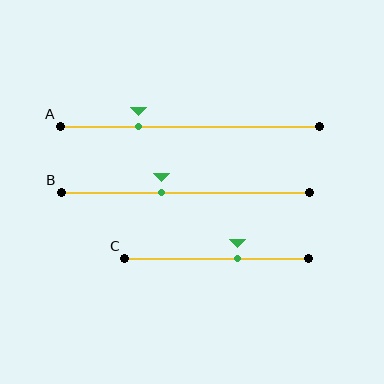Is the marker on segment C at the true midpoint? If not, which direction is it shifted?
No, the marker on segment C is shifted to the right by about 11% of the segment length.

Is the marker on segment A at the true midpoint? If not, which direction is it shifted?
No, the marker on segment A is shifted to the left by about 20% of the segment length.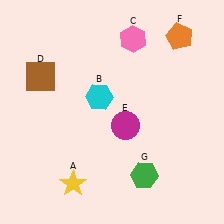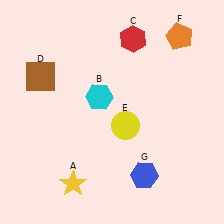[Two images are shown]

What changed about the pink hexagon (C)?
In Image 1, C is pink. In Image 2, it changed to red.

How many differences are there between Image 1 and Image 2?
There are 3 differences between the two images.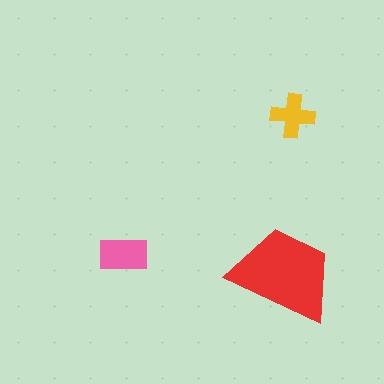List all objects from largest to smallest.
The red trapezoid, the pink rectangle, the yellow cross.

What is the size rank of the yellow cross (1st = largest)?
3rd.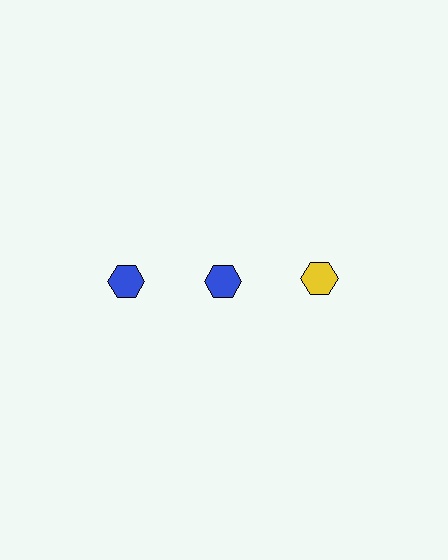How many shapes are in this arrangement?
There are 3 shapes arranged in a grid pattern.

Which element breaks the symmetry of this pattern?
The yellow hexagon in the top row, center column breaks the symmetry. All other shapes are blue hexagons.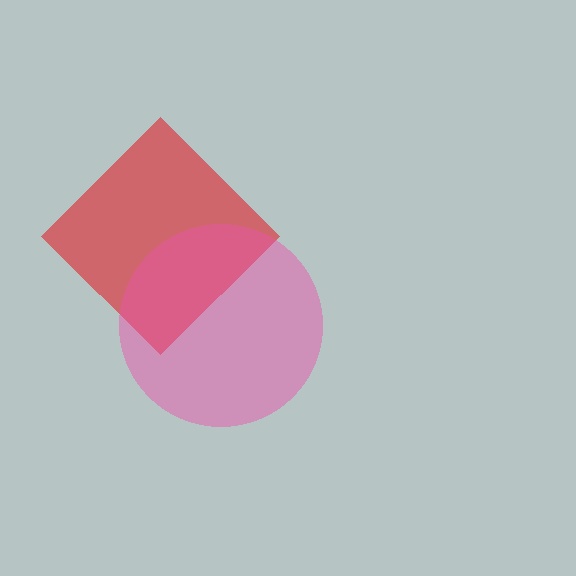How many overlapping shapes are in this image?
There are 2 overlapping shapes in the image.